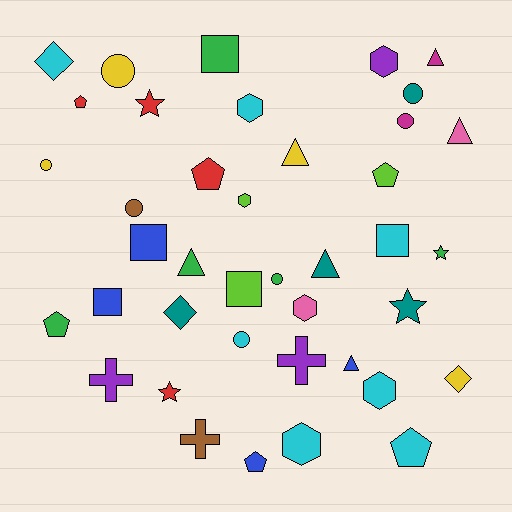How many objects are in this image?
There are 40 objects.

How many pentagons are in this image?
There are 6 pentagons.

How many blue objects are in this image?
There are 4 blue objects.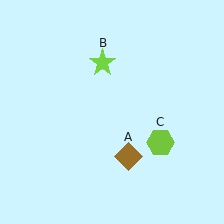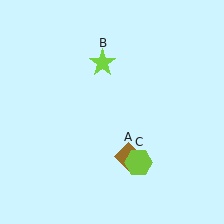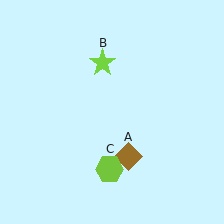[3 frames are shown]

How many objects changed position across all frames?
1 object changed position: lime hexagon (object C).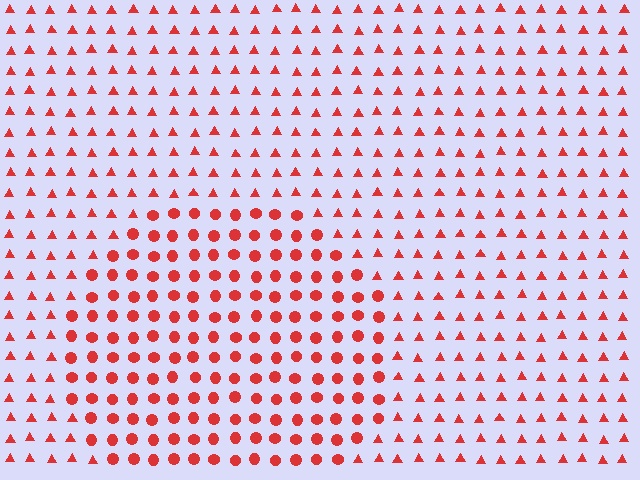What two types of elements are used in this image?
The image uses circles inside the circle region and triangles outside it.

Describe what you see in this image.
The image is filled with small red elements arranged in a uniform grid. A circle-shaped region contains circles, while the surrounding area contains triangles. The boundary is defined purely by the change in element shape.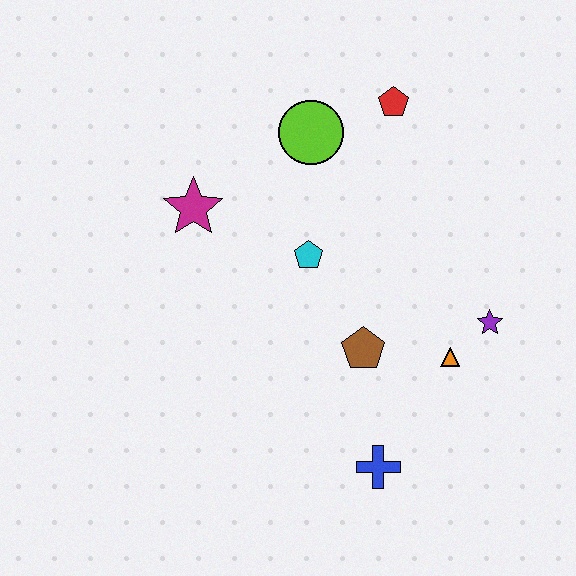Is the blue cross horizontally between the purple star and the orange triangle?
No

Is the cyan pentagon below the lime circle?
Yes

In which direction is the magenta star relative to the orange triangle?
The magenta star is to the left of the orange triangle.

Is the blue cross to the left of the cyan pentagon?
No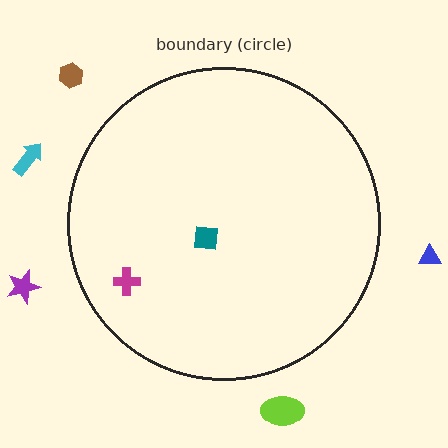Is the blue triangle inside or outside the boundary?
Outside.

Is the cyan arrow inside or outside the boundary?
Outside.